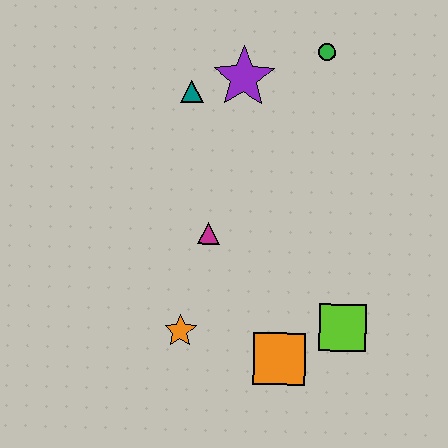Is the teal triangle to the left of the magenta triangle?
Yes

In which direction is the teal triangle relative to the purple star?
The teal triangle is to the left of the purple star.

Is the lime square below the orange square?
No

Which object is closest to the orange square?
The lime square is closest to the orange square.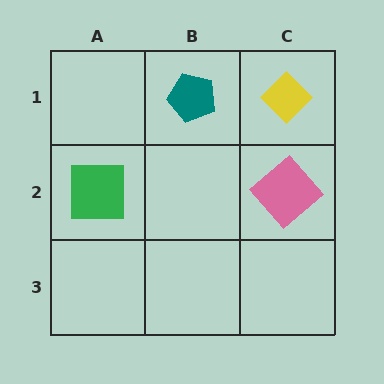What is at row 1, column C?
A yellow diamond.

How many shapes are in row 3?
0 shapes.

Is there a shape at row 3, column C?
No, that cell is empty.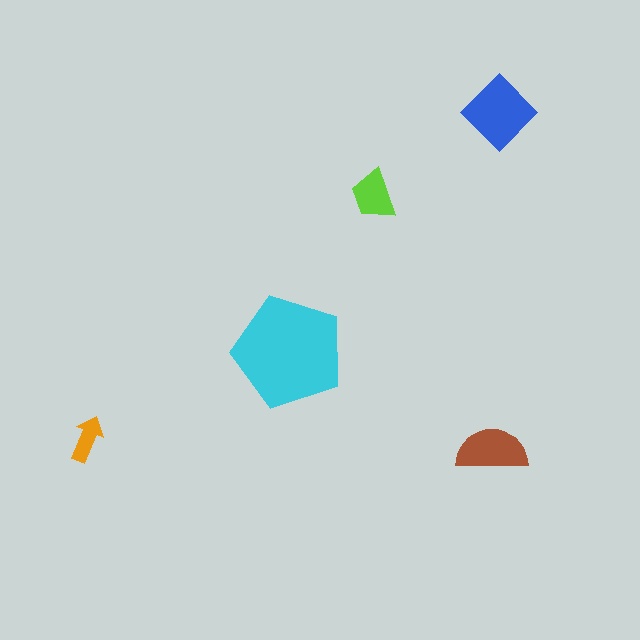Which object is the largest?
The cyan pentagon.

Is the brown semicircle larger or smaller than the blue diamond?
Smaller.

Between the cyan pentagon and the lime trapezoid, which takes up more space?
The cyan pentagon.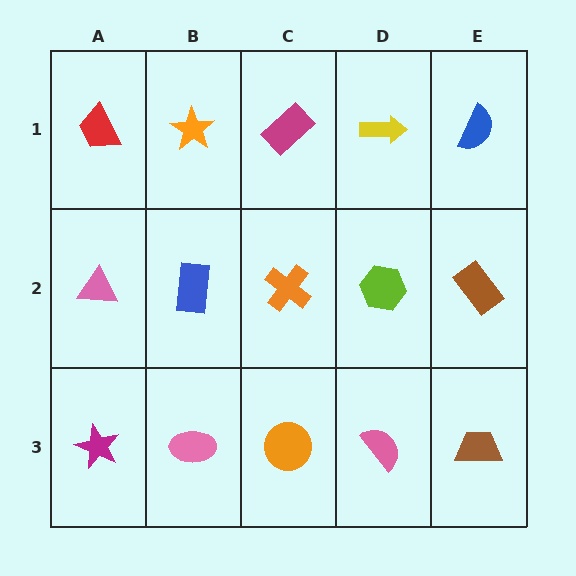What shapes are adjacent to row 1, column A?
A pink triangle (row 2, column A), an orange star (row 1, column B).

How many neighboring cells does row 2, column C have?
4.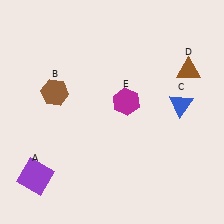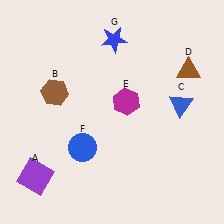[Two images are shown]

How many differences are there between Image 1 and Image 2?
There are 2 differences between the two images.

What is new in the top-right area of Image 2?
A blue star (G) was added in the top-right area of Image 2.